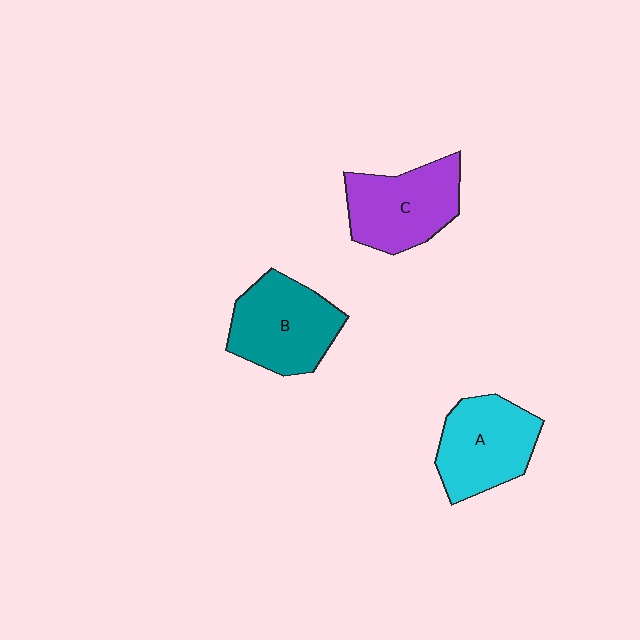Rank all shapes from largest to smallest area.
From largest to smallest: B (teal), C (purple), A (cyan).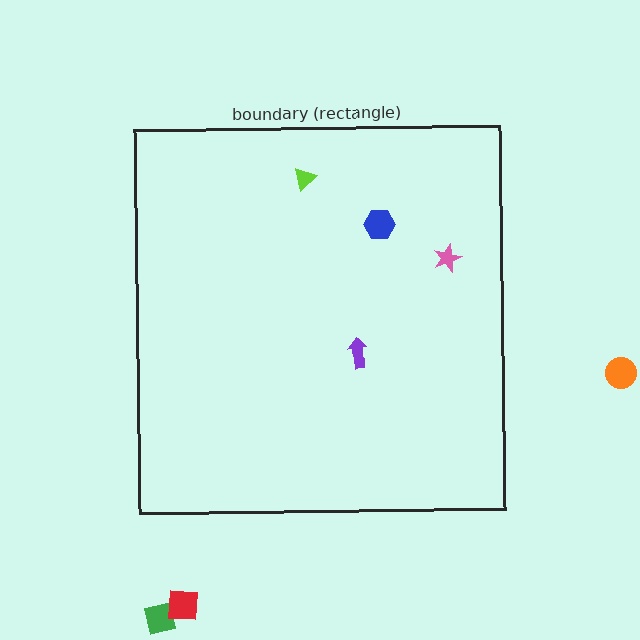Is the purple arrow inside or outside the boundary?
Inside.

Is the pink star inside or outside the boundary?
Inside.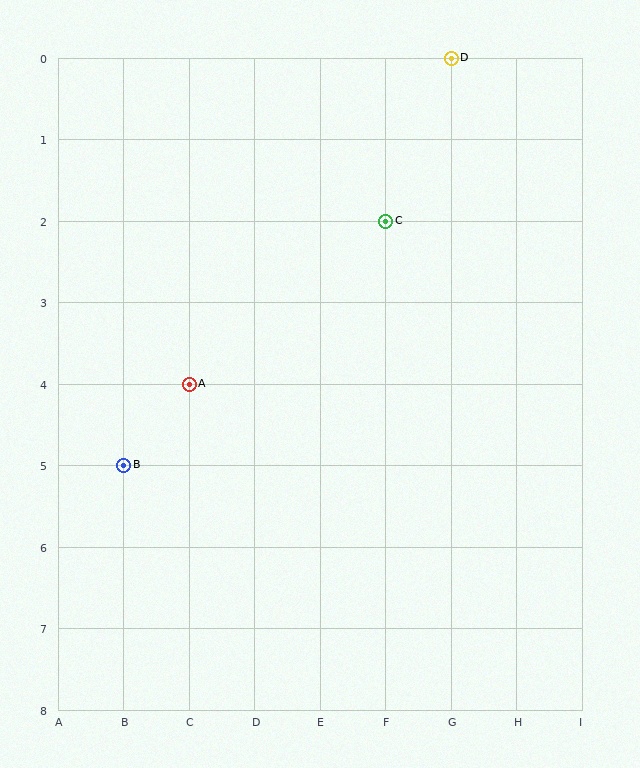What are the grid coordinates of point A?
Point A is at grid coordinates (C, 4).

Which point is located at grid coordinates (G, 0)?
Point D is at (G, 0).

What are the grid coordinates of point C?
Point C is at grid coordinates (F, 2).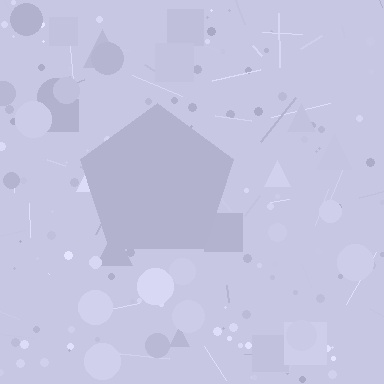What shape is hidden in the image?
A pentagon is hidden in the image.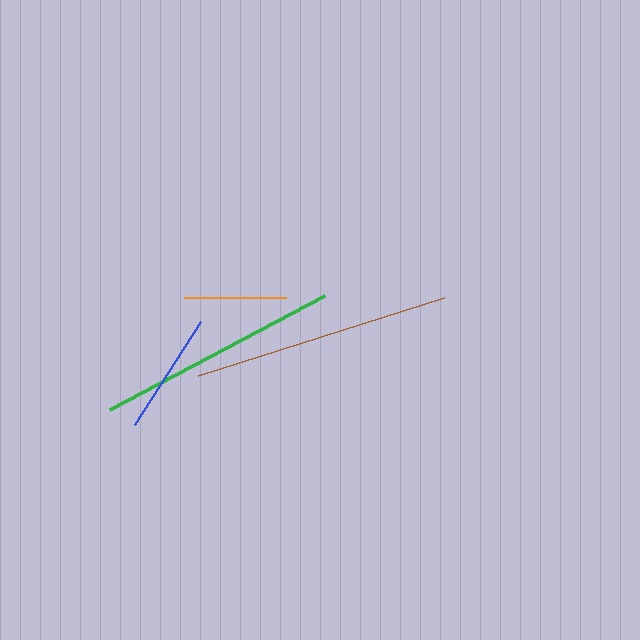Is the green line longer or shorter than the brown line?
The brown line is longer than the green line.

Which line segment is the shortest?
The orange line is the shortest at approximately 102 pixels.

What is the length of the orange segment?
The orange segment is approximately 102 pixels long.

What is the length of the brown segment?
The brown segment is approximately 258 pixels long.